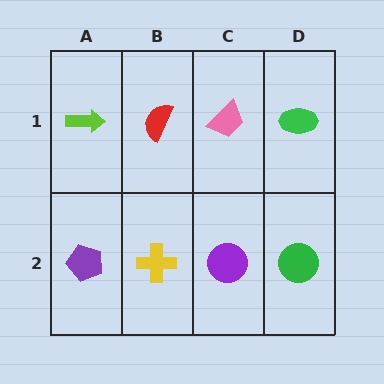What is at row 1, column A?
A lime arrow.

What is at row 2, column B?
A yellow cross.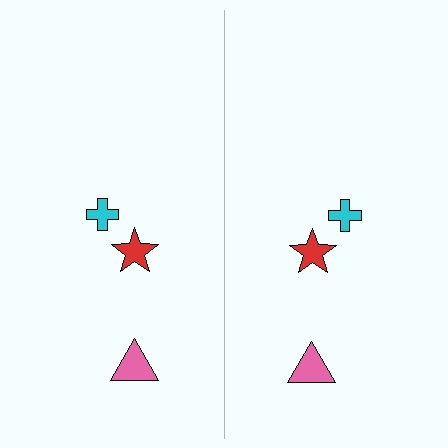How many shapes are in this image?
There are 6 shapes in this image.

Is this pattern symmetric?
Yes, this pattern has bilateral (reflection) symmetry.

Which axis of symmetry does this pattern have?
The pattern has a vertical axis of symmetry running through the center of the image.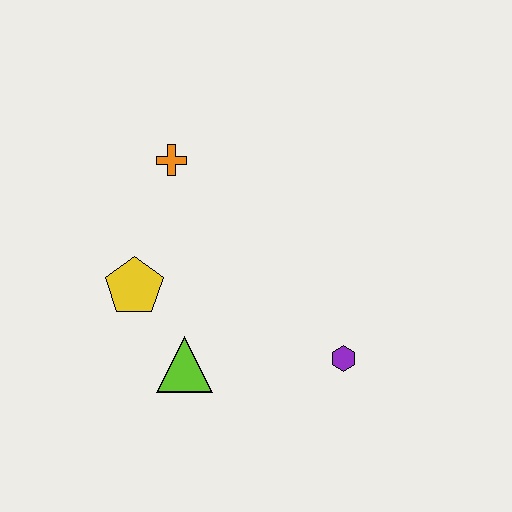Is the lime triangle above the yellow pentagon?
No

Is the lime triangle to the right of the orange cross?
Yes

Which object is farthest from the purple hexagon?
The orange cross is farthest from the purple hexagon.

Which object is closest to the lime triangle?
The yellow pentagon is closest to the lime triangle.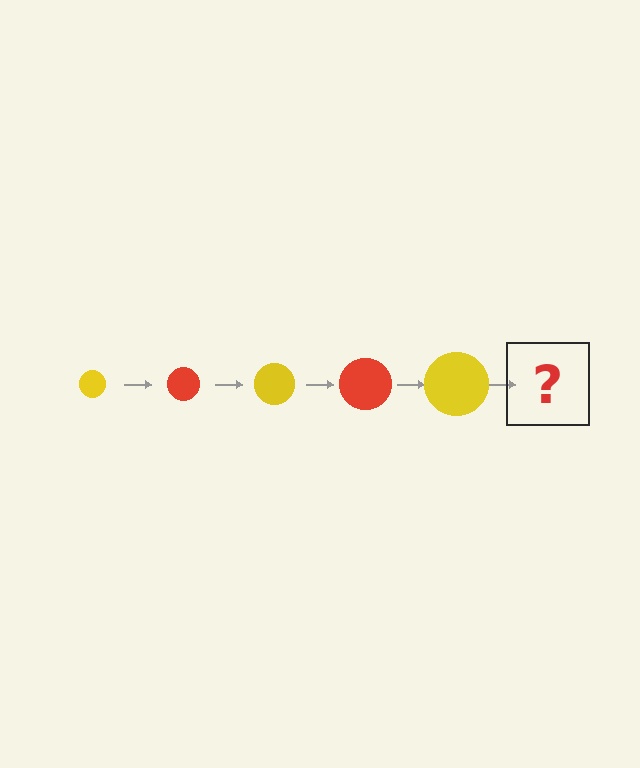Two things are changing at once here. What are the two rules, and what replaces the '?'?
The two rules are that the circle grows larger each step and the color cycles through yellow and red. The '?' should be a red circle, larger than the previous one.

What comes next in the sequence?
The next element should be a red circle, larger than the previous one.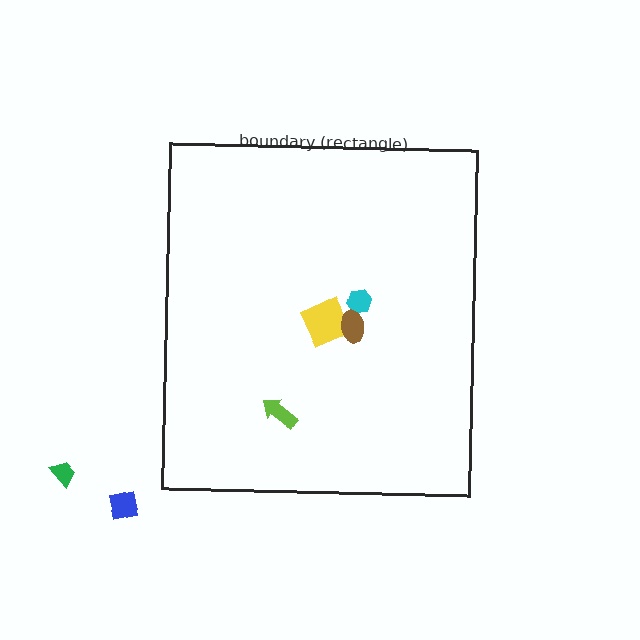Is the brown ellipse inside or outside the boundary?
Inside.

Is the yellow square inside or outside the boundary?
Inside.